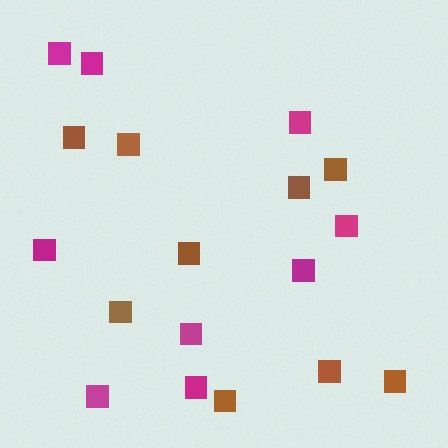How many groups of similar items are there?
There are 2 groups: one group of magenta squares (9) and one group of brown squares (9).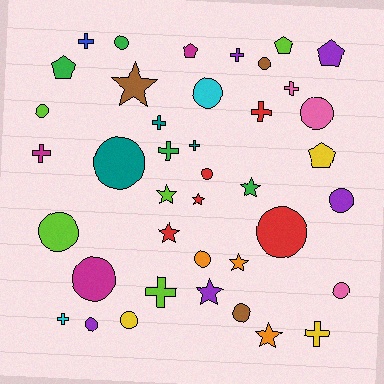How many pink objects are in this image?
There are 3 pink objects.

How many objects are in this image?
There are 40 objects.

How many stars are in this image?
There are 8 stars.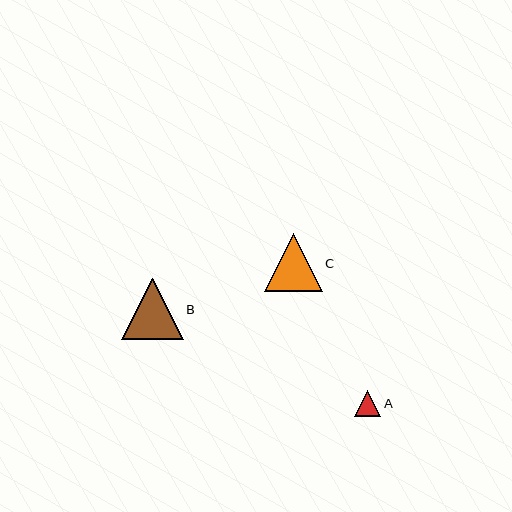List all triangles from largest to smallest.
From largest to smallest: B, C, A.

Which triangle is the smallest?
Triangle A is the smallest with a size of approximately 27 pixels.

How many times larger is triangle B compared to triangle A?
Triangle B is approximately 2.3 times the size of triangle A.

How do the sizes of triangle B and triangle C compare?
Triangle B and triangle C are approximately the same size.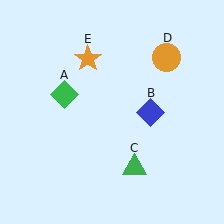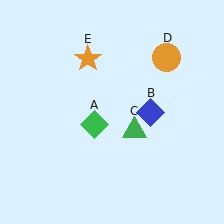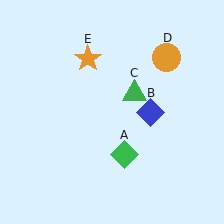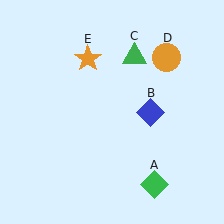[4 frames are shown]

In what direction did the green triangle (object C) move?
The green triangle (object C) moved up.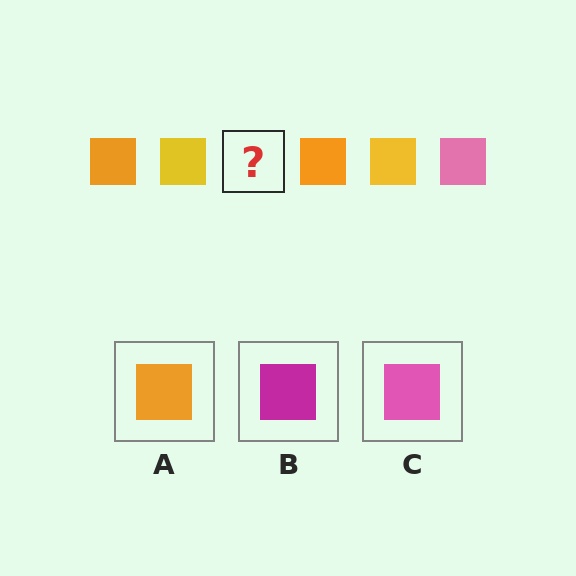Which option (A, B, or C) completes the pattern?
C.